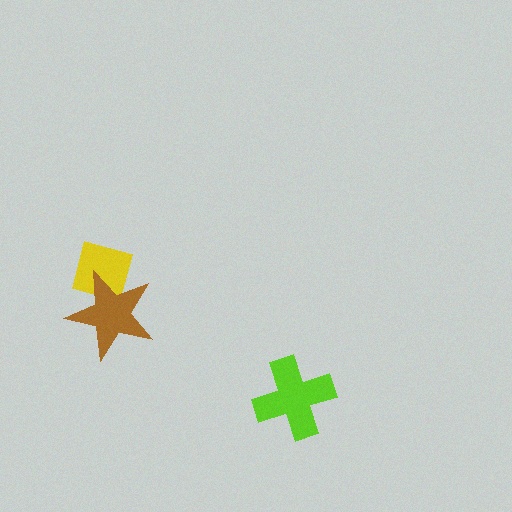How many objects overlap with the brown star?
1 object overlaps with the brown star.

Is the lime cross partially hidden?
No, no other shape covers it.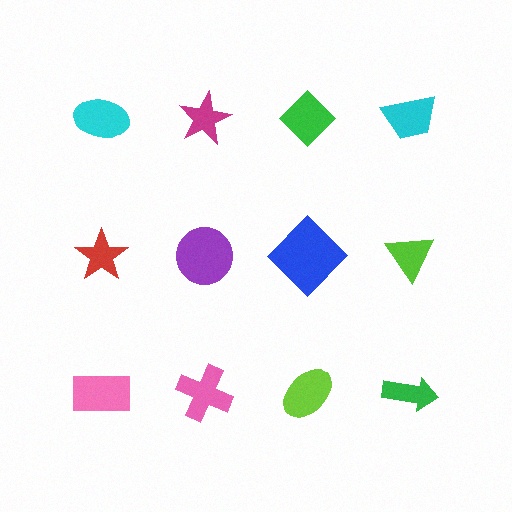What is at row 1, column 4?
A cyan trapezoid.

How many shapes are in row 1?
4 shapes.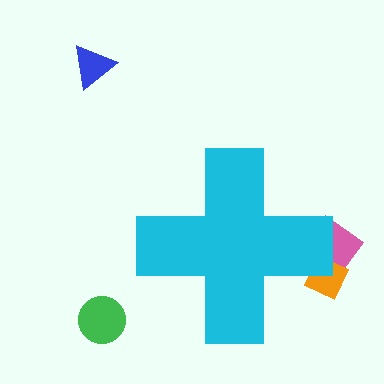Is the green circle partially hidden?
No, the green circle is fully visible.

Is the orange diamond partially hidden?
Yes, the orange diamond is partially hidden behind the cyan cross.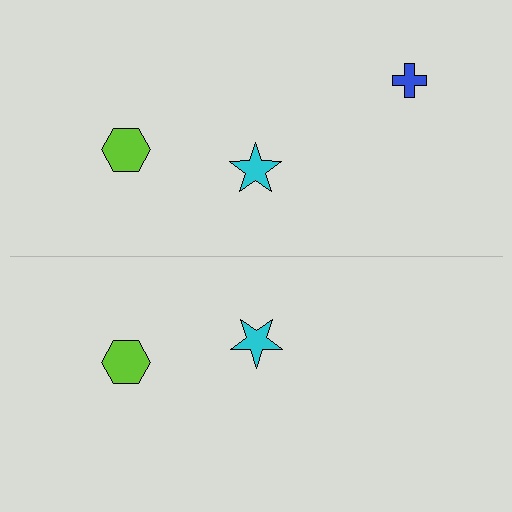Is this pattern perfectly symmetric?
No, the pattern is not perfectly symmetric. A blue cross is missing from the bottom side.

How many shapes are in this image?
There are 5 shapes in this image.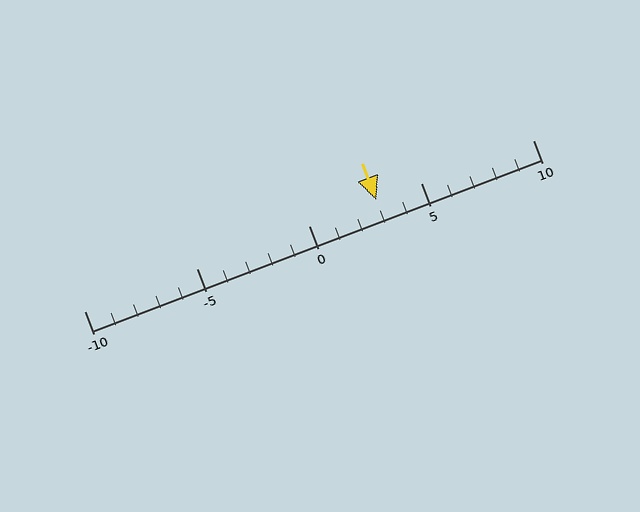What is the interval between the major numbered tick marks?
The major tick marks are spaced 5 units apart.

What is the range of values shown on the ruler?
The ruler shows values from -10 to 10.